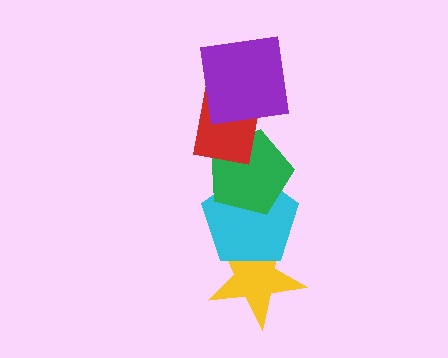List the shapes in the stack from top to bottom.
From top to bottom: the purple square, the red rectangle, the green pentagon, the cyan pentagon, the yellow star.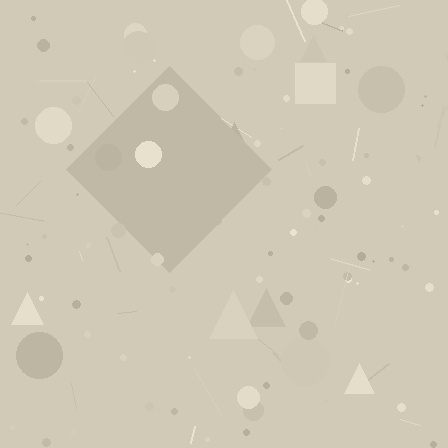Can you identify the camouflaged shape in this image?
The camouflaged shape is a diamond.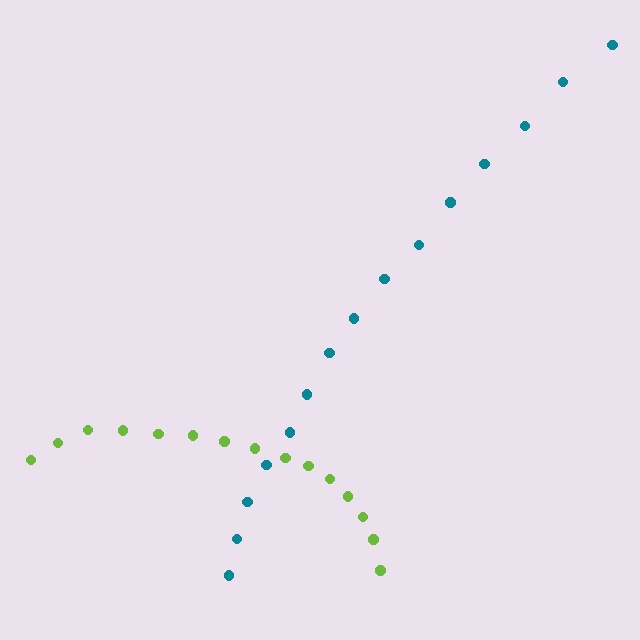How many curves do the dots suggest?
There are 2 distinct paths.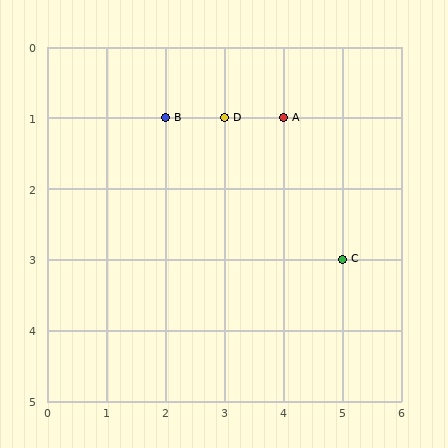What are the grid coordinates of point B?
Point B is at grid coordinates (2, 1).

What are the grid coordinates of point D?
Point D is at grid coordinates (3, 1).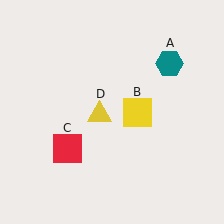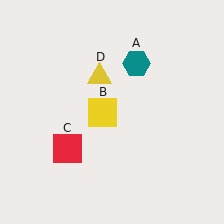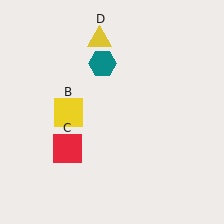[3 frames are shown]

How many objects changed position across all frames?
3 objects changed position: teal hexagon (object A), yellow square (object B), yellow triangle (object D).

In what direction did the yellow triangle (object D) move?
The yellow triangle (object D) moved up.